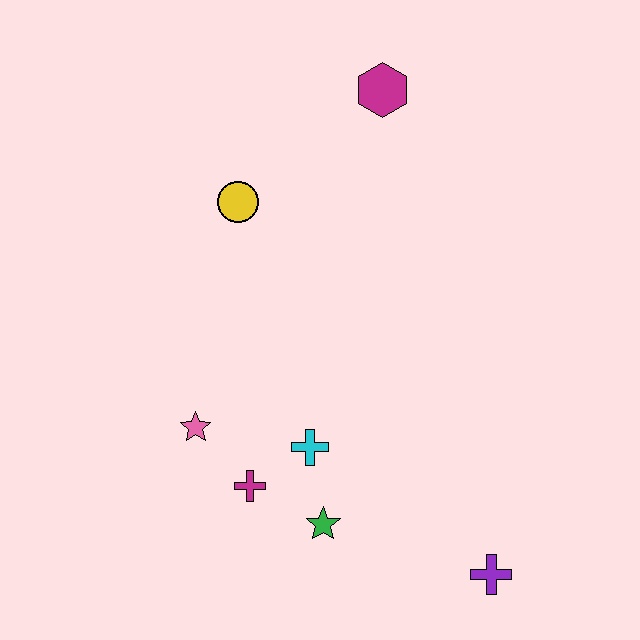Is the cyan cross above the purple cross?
Yes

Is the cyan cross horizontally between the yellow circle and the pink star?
No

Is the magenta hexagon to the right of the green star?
Yes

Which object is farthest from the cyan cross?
The magenta hexagon is farthest from the cyan cross.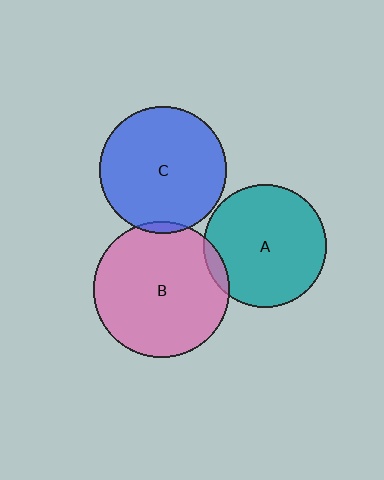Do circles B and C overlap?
Yes.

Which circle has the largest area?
Circle B (pink).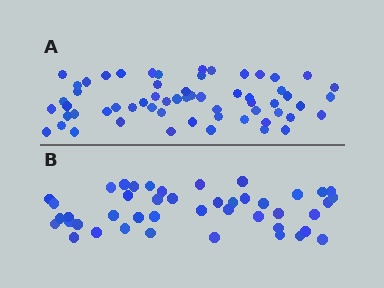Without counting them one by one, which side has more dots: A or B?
Region A (the top region) has more dots.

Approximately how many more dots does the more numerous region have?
Region A has approximately 15 more dots than region B.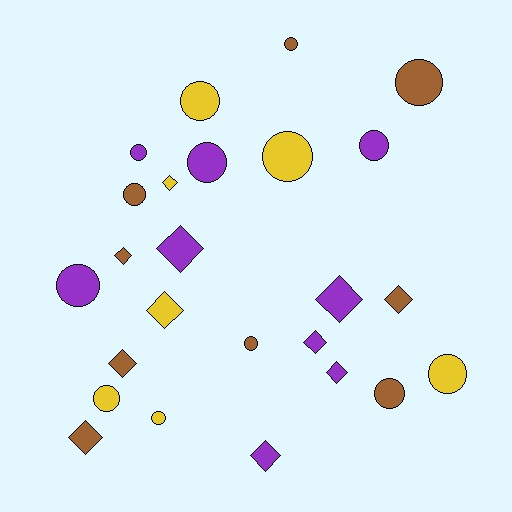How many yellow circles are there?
There are 5 yellow circles.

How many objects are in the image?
There are 25 objects.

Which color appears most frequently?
Purple, with 9 objects.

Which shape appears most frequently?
Circle, with 14 objects.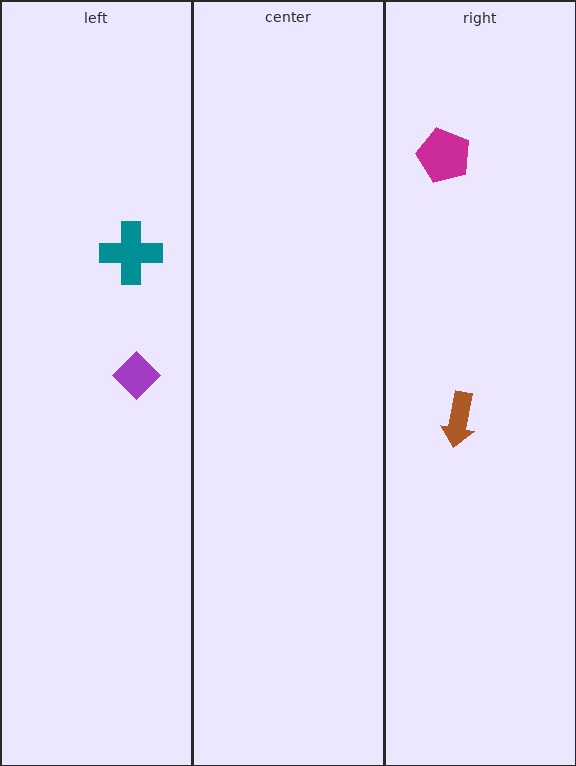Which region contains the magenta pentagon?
The right region.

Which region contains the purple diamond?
The left region.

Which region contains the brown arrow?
The right region.